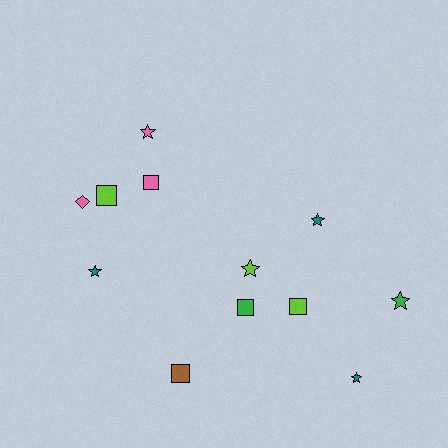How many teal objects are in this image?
There are 3 teal objects.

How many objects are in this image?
There are 12 objects.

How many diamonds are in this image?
There is 1 diamond.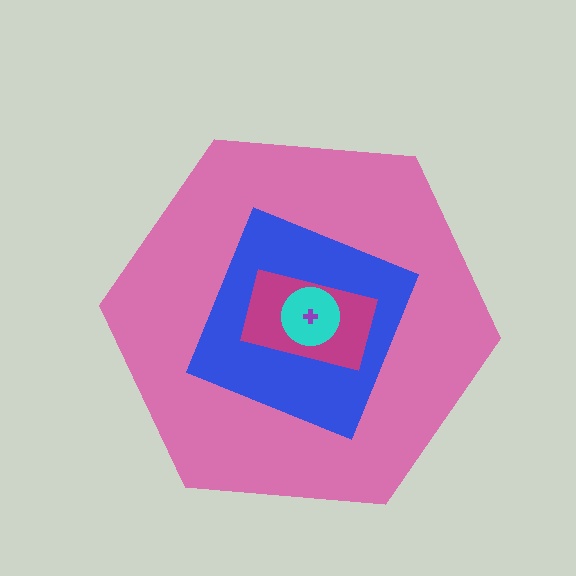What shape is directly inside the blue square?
The magenta rectangle.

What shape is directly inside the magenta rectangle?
The cyan circle.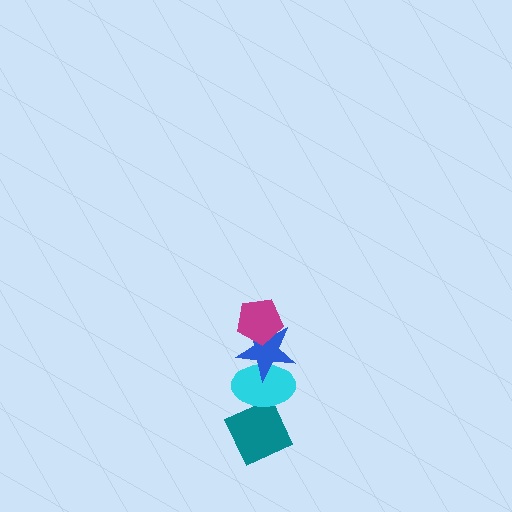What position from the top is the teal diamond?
The teal diamond is 4th from the top.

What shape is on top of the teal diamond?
The cyan ellipse is on top of the teal diamond.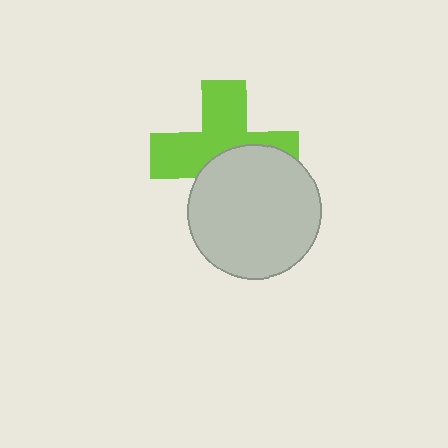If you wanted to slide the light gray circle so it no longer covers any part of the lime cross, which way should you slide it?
Slide it down — that is the most direct way to separate the two shapes.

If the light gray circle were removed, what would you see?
You would see the complete lime cross.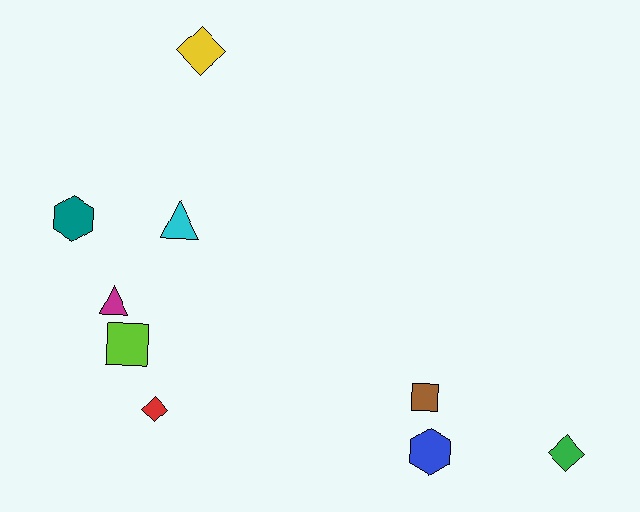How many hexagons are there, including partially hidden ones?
There are 2 hexagons.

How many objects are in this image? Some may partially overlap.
There are 9 objects.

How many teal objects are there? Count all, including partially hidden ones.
There is 1 teal object.